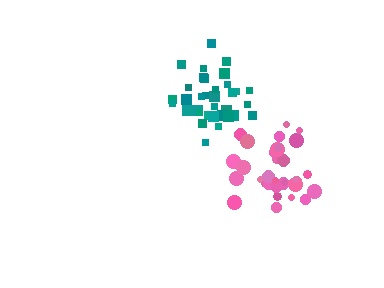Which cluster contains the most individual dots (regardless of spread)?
Teal (35).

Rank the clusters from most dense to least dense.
teal, pink.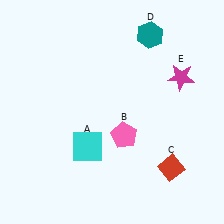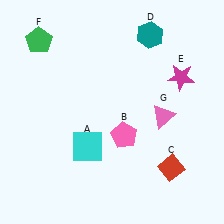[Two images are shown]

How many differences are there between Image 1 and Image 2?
There are 2 differences between the two images.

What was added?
A green pentagon (F), a pink triangle (G) were added in Image 2.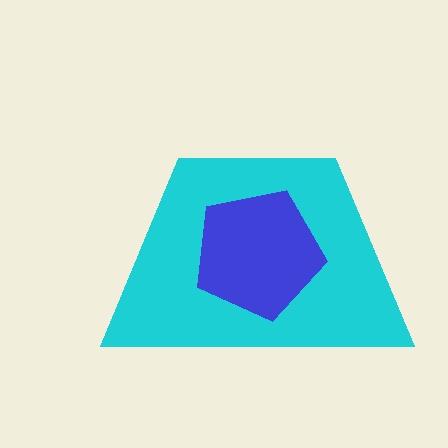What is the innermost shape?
The blue pentagon.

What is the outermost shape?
The cyan trapezoid.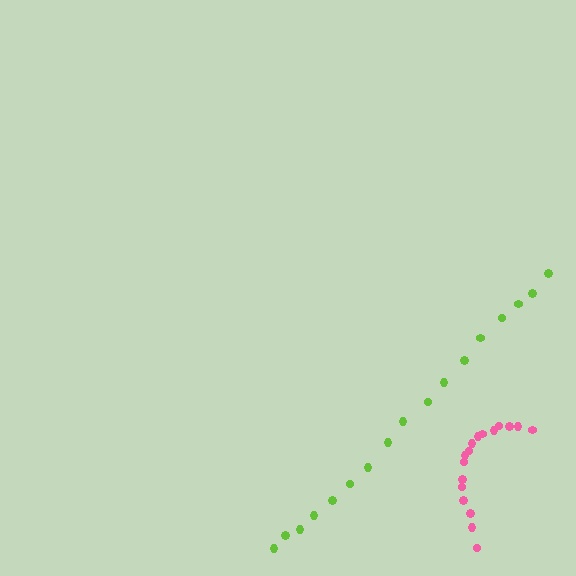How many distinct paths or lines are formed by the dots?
There are 2 distinct paths.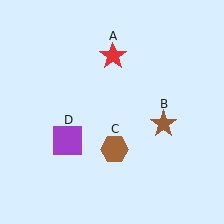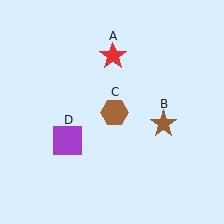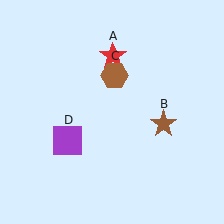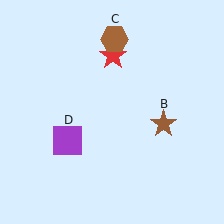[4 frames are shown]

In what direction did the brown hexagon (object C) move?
The brown hexagon (object C) moved up.